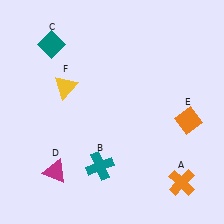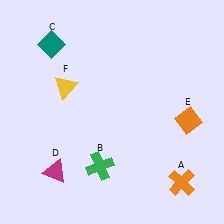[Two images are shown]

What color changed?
The cross (B) changed from teal in Image 1 to green in Image 2.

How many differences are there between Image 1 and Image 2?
There is 1 difference between the two images.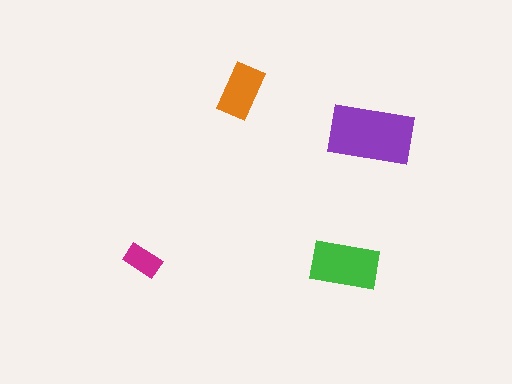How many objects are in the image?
There are 4 objects in the image.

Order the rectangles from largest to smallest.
the purple one, the green one, the orange one, the magenta one.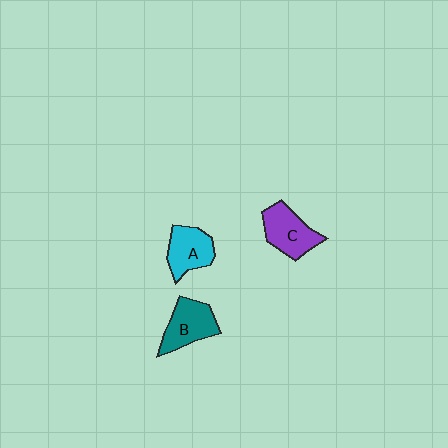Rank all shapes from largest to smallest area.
From largest to smallest: C (purple), B (teal), A (cyan).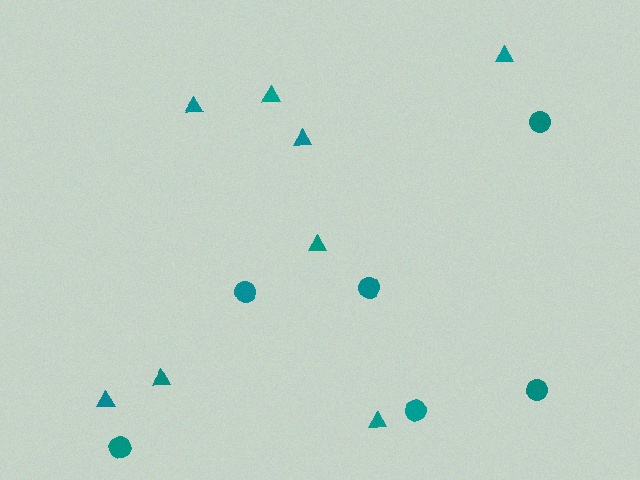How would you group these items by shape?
There are 2 groups: one group of triangles (8) and one group of circles (6).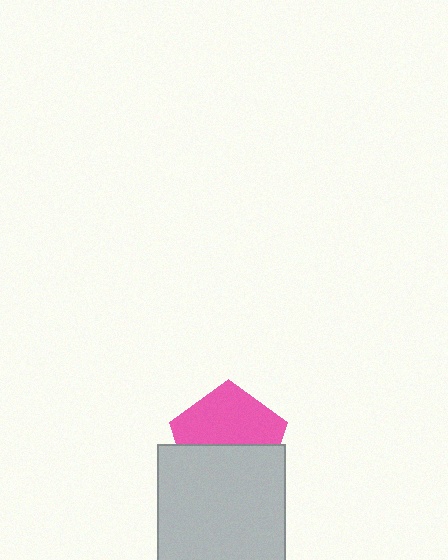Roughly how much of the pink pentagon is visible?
About half of it is visible (roughly 53%).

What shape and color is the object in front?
The object in front is a light gray rectangle.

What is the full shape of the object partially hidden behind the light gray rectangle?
The partially hidden object is a pink pentagon.